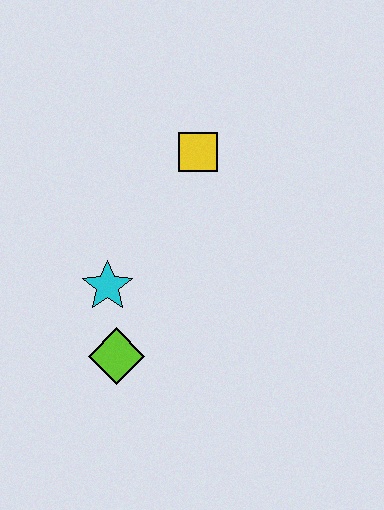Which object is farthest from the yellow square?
The lime diamond is farthest from the yellow square.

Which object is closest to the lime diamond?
The cyan star is closest to the lime diamond.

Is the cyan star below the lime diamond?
No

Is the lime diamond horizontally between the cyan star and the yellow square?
Yes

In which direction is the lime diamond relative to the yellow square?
The lime diamond is below the yellow square.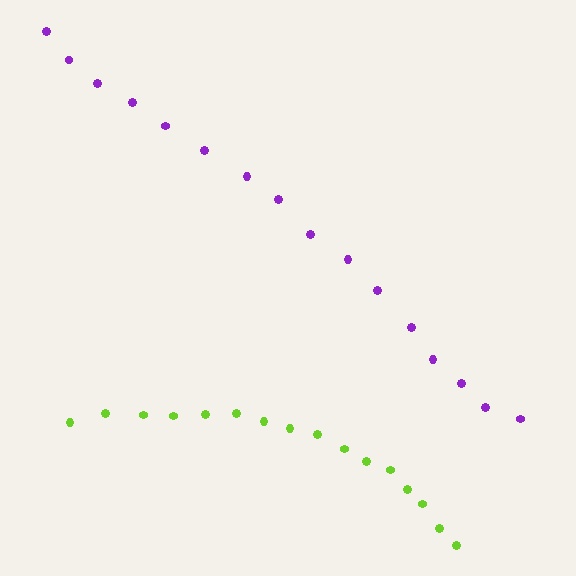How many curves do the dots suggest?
There are 2 distinct paths.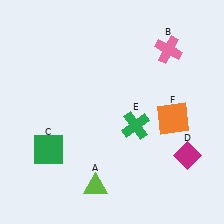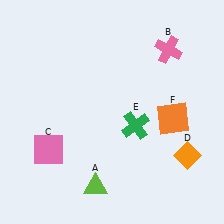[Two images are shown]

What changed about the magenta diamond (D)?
In Image 1, D is magenta. In Image 2, it changed to orange.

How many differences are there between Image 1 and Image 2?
There are 2 differences between the two images.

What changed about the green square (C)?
In Image 1, C is green. In Image 2, it changed to pink.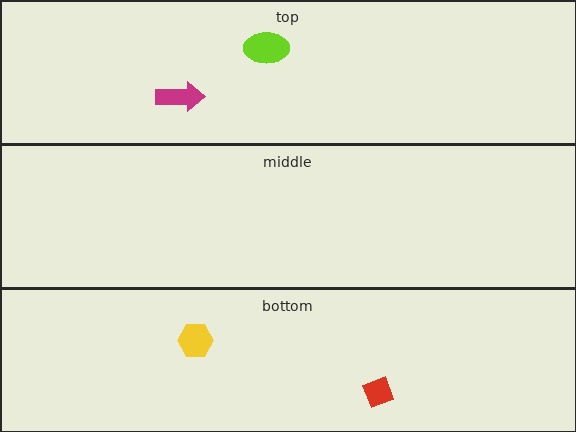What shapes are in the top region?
The magenta arrow, the lime ellipse.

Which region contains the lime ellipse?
The top region.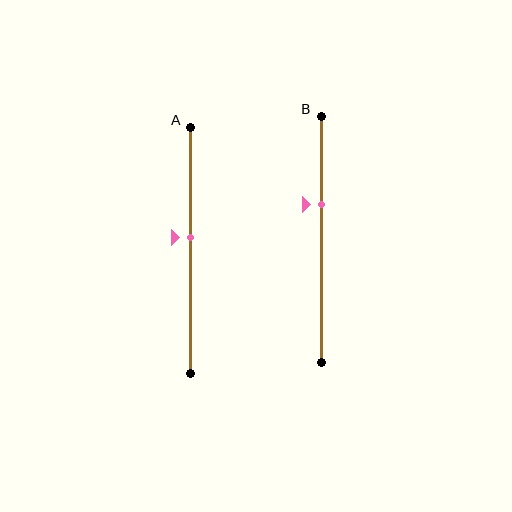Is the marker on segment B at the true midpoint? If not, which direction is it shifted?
No, the marker on segment B is shifted upward by about 14% of the segment length.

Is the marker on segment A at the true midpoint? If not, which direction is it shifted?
No, the marker on segment A is shifted upward by about 5% of the segment length.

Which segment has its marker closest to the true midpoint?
Segment A has its marker closest to the true midpoint.